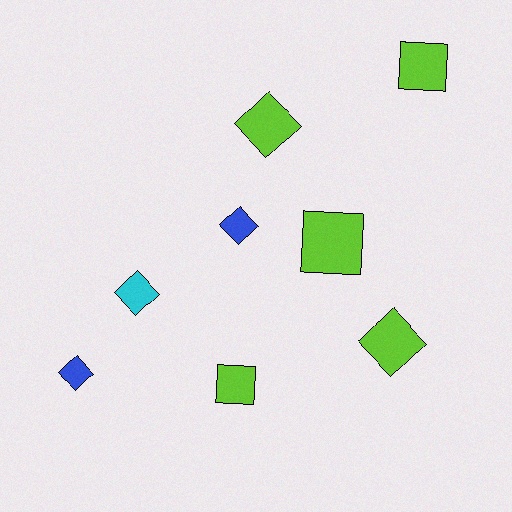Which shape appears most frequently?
Diamond, with 5 objects.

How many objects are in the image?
There are 8 objects.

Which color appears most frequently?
Lime, with 5 objects.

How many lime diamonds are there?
There are 2 lime diamonds.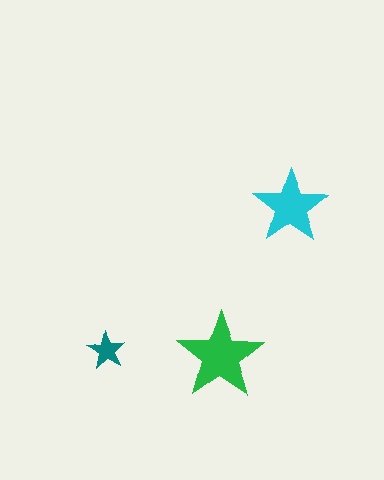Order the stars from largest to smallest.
the green one, the cyan one, the teal one.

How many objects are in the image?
There are 3 objects in the image.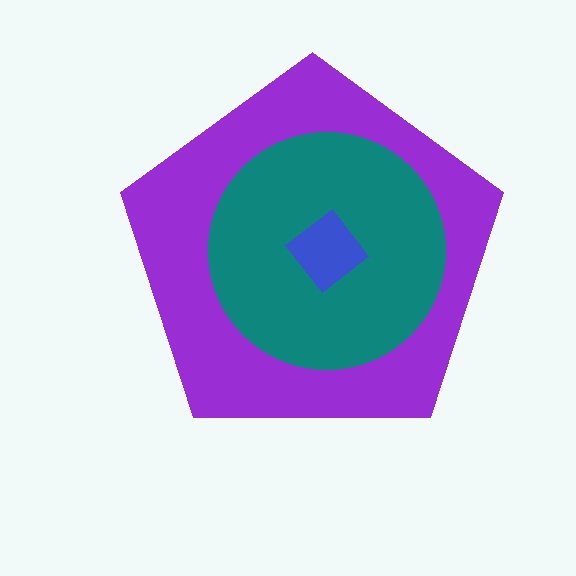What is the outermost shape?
The purple pentagon.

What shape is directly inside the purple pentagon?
The teal circle.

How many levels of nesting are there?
3.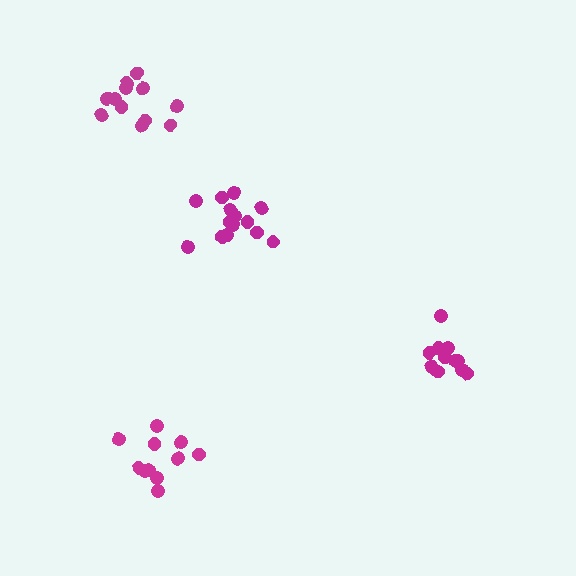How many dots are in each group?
Group 1: 11 dots, Group 2: 11 dots, Group 3: 14 dots, Group 4: 12 dots (48 total).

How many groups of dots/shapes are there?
There are 4 groups.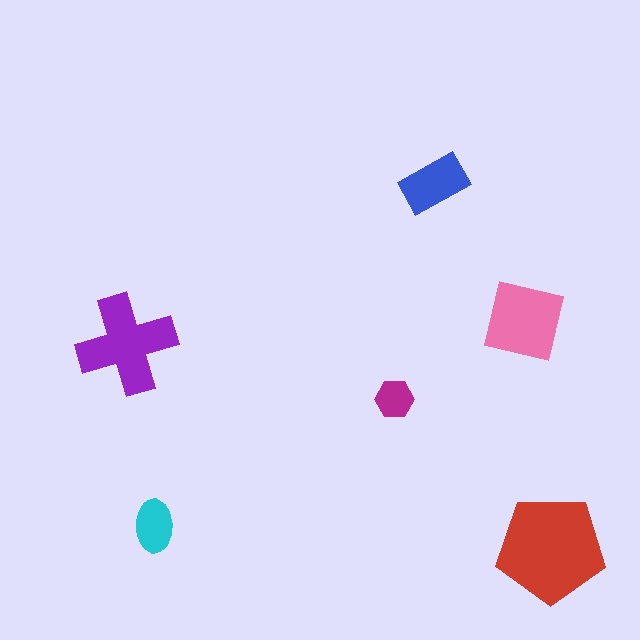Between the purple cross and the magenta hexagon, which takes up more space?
The purple cross.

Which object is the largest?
The red pentagon.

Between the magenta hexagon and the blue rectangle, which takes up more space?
The blue rectangle.